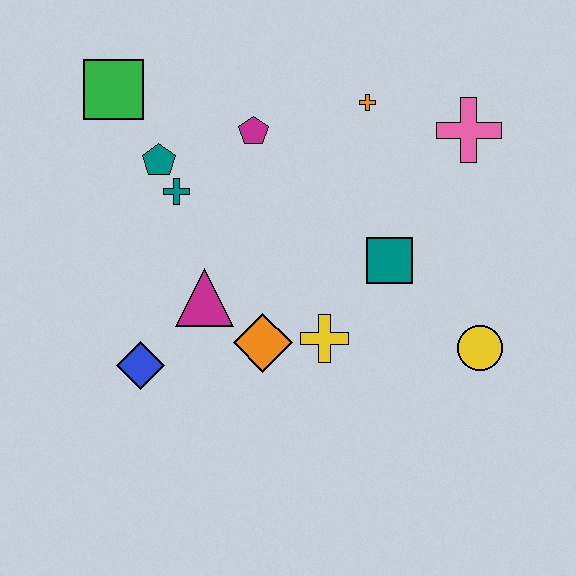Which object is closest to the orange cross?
The pink cross is closest to the orange cross.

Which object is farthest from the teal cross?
The yellow circle is farthest from the teal cross.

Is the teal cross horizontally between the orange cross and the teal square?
No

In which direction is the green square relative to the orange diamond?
The green square is above the orange diamond.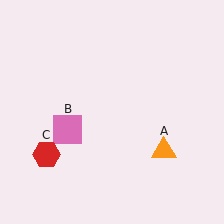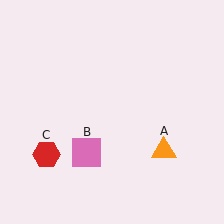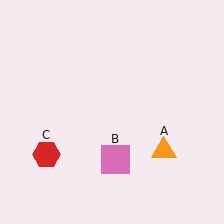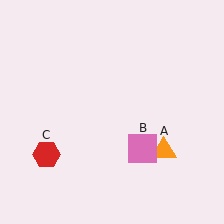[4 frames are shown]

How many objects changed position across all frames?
1 object changed position: pink square (object B).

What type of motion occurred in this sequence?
The pink square (object B) rotated counterclockwise around the center of the scene.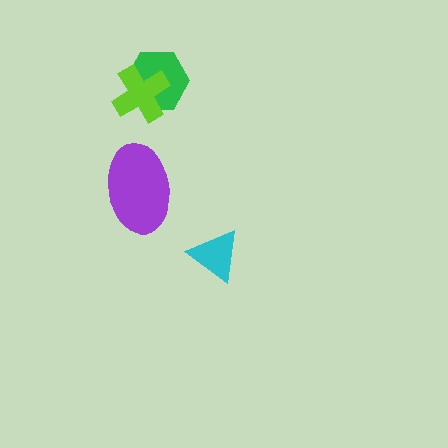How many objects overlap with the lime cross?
1 object overlaps with the lime cross.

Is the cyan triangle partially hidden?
No, no other shape covers it.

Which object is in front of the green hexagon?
The lime cross is in front of the green hexagon.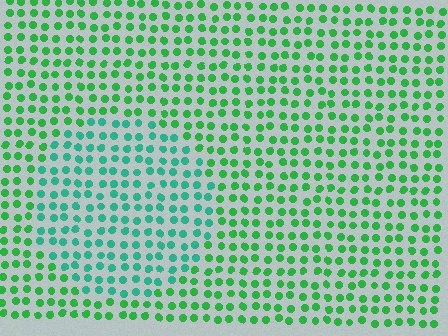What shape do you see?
I see a circle.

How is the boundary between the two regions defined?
The boundary is defined purely by a slight shift in hue (about 33 degrees). Spacing, size, and orientation are identical on both sides.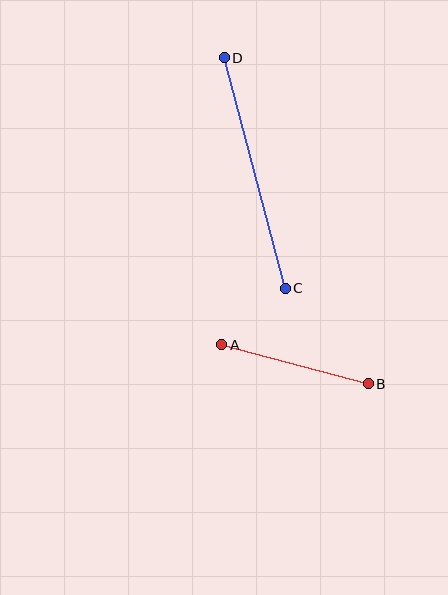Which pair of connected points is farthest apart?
Points C and D are farthest apart.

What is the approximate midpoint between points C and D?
The midpoint is at approximately (255, 173) pixels.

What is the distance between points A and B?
The distance is approximately 152 pixels.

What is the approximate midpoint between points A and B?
The midpoint is at approximately (295, 364) pixels.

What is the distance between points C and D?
The distance is approximately 239 pixels.